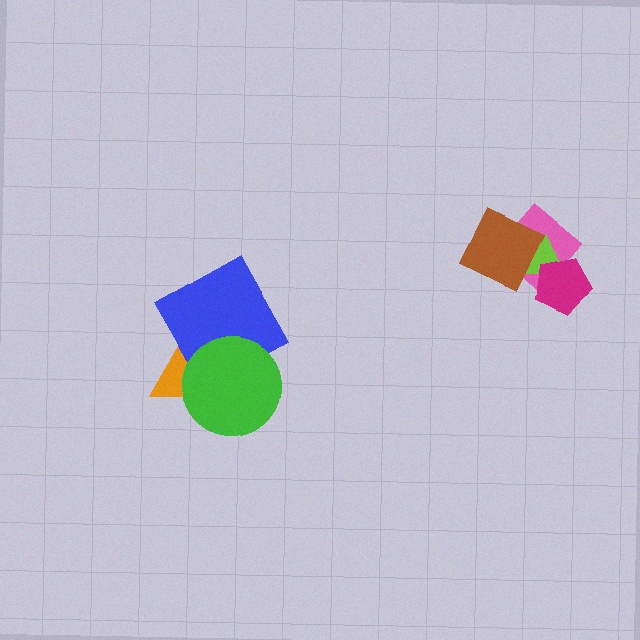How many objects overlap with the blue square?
2 objects overlap with the blue square.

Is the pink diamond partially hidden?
Yes, it is partially covered by another shape.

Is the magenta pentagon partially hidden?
No, no other shape covers it.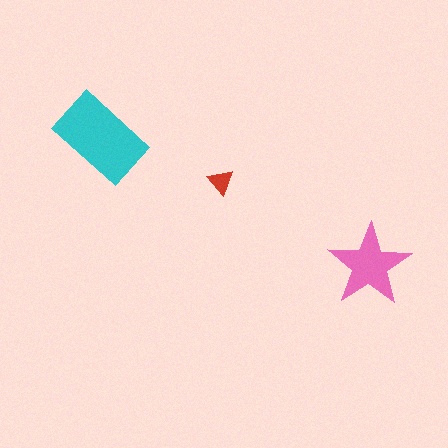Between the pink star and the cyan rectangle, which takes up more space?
The cyan rectangle.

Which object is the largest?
The cyan rectangle.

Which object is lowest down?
The pink star is bottommost.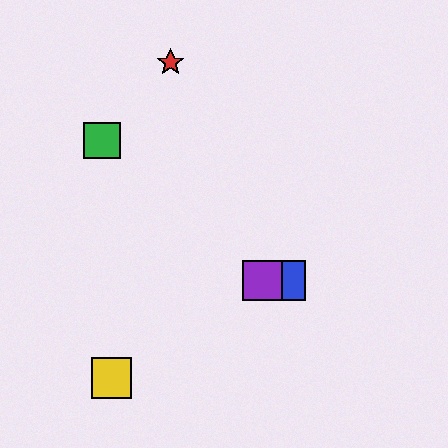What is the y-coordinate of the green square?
The green square is at y≈141.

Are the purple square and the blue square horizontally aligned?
Yes, both are at y≈281.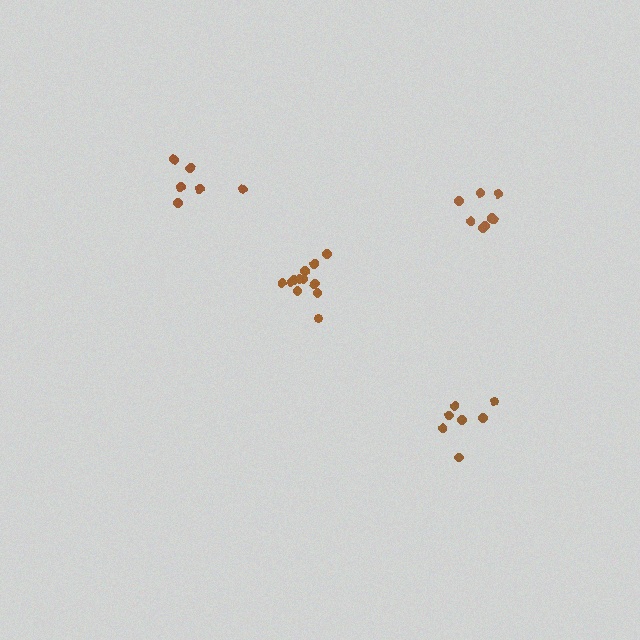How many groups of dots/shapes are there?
There are 4 groups.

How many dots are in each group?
Group 1: 12 dots, Group 2: 8 dots, Group 3: 7 dots, Group 4: 6 dots (33 total).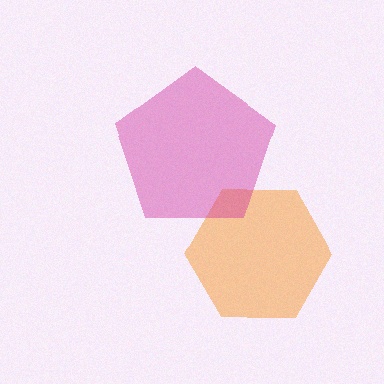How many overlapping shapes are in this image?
There are 2 overlapping shapes in the image.